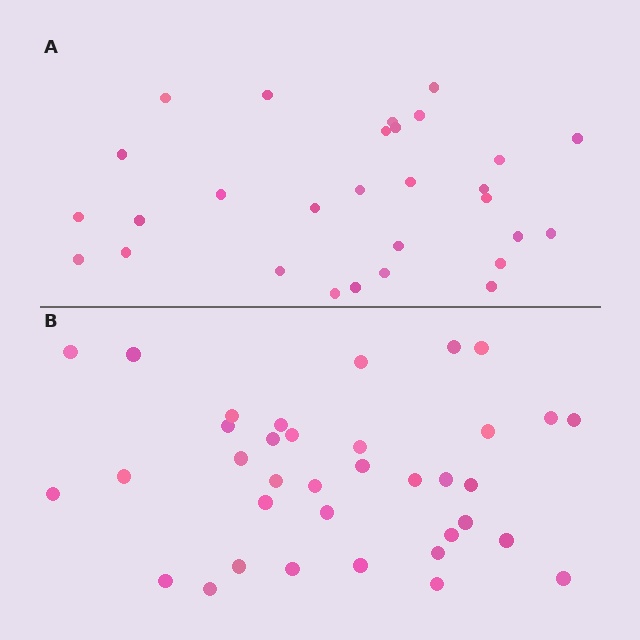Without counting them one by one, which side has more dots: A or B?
Region B (the bottom region) has more dots.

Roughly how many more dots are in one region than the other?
Region B has roughly 8 or so more dots than region A.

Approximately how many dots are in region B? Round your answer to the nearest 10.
About 40 dots. (The exact count is 36, which rounds to 40.)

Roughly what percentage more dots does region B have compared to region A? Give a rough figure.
About 25% more.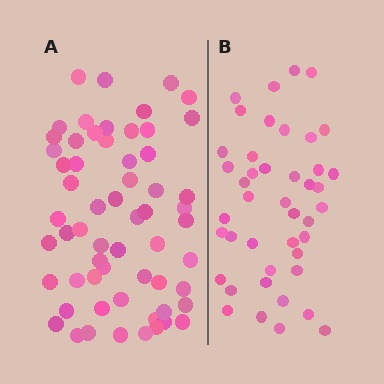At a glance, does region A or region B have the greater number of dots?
Region A (the left region) has more dots.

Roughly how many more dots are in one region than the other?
Region A has approximately 15 more dots than region B.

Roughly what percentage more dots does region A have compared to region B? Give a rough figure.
About 40% more.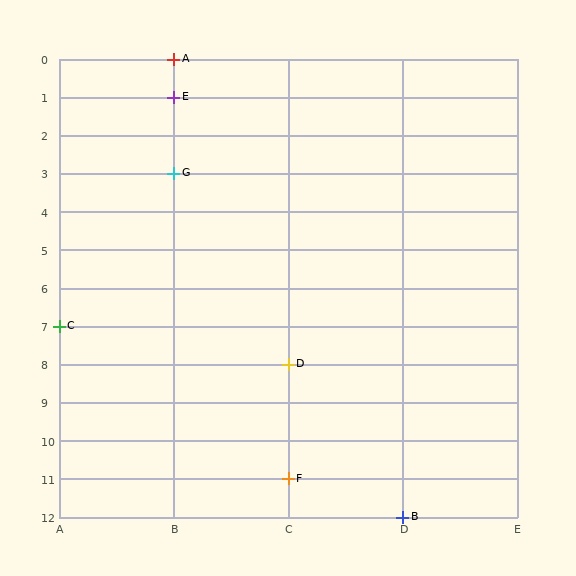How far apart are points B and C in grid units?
Points B and C are 3 columns and 5 rows apart (about 5.8 grid units diagonally).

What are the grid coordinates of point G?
Point G is at grid coordinates (B, 3).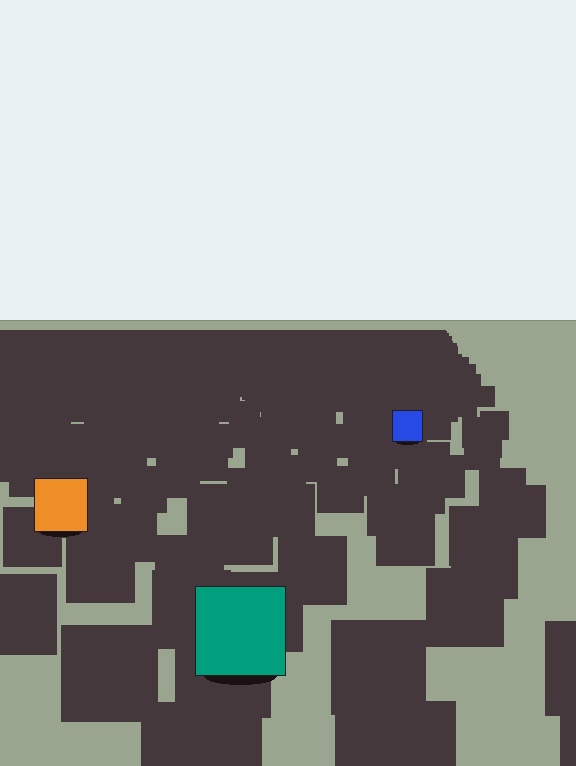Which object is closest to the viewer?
The teal square is closest. The texture marks near it are larger and more spread out.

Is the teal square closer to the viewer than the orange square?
Yes. The teal square is closer — you can tell from the texture gradient: the ground texture is coarser near it.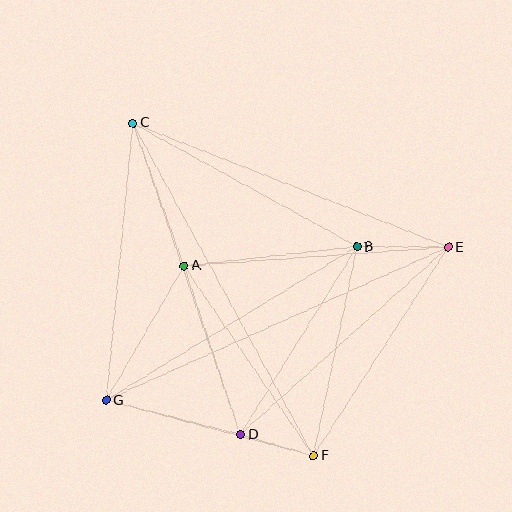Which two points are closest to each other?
Points D and F are closest to each other.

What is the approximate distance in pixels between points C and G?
The distance between C and G is approximately 279 pixels.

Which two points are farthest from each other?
Points C and F are farthest from each other.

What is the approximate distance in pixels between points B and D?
The distance between B and D is approximately 221 pixels.